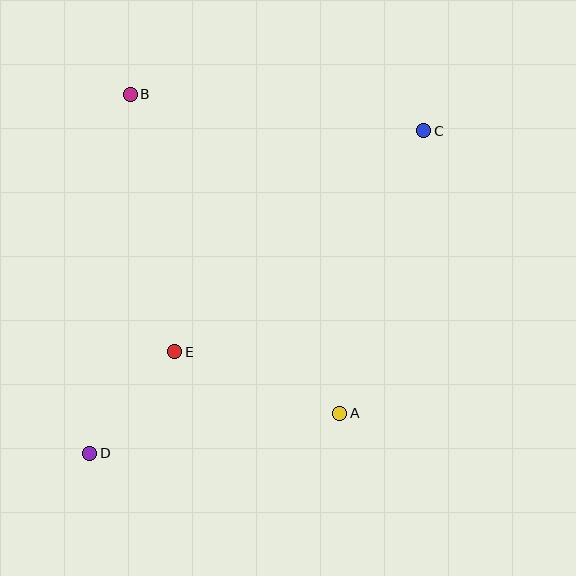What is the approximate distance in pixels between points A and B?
The distance between A and B is approximately 382 pixels.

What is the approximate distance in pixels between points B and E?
The distance between B and E is approximately 261 pixels.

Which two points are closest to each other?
Points D and E are closest to each other.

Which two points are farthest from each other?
Points C and D are farthest from each other.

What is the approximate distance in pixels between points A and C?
The distance between A and C is approximately 294 pixels.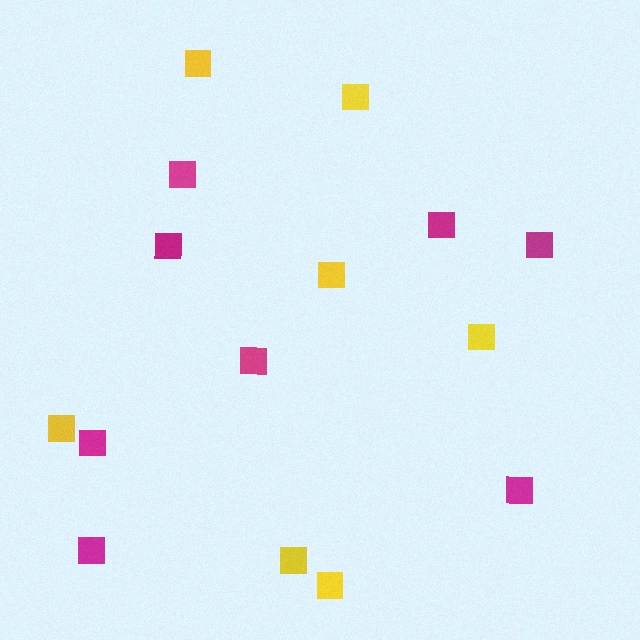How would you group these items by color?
There are 2 groups: one group of yellow squares (7) and one group of magenta squares (8).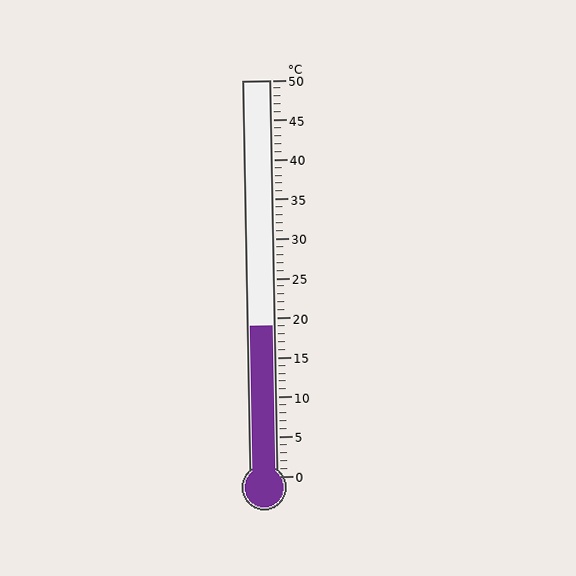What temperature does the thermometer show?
The thermometer shows approximately 19°C.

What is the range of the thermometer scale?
The thermometer scale ranges from 0°C to 50°C.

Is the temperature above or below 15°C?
The temperature is above 15°C.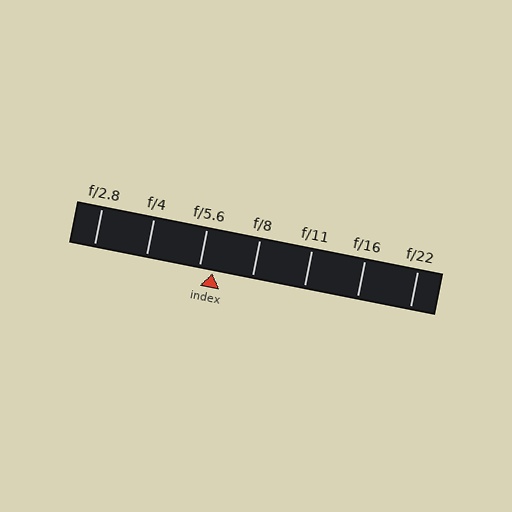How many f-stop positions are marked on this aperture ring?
There are 7 f-stop positions marked.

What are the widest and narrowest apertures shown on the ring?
The widest aperture shown is f/2.8 and the narrowest is f/22.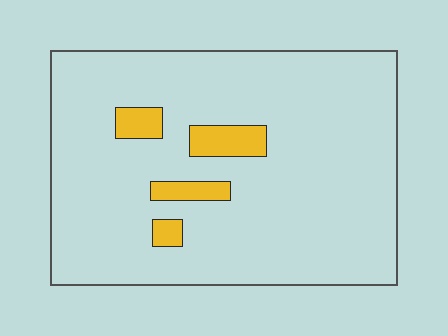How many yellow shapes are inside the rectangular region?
4.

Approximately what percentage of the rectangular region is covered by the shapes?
Approximately 10%.